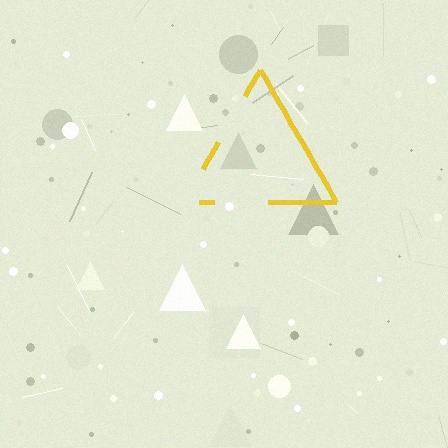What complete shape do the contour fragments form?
The contour fragments form a triangle.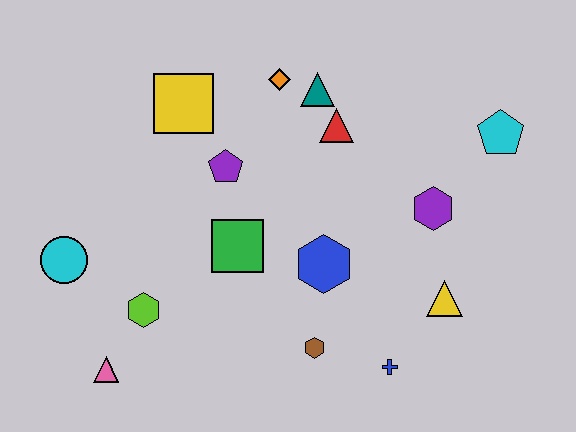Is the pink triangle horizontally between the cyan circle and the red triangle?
Yes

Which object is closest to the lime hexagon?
The pink triangle is closest to the lime hexagon.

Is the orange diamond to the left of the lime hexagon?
No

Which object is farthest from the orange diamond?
The pink triangle is farthest from the orange diamond.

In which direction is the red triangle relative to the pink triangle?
The red triangle is above the pink triangle.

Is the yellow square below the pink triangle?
No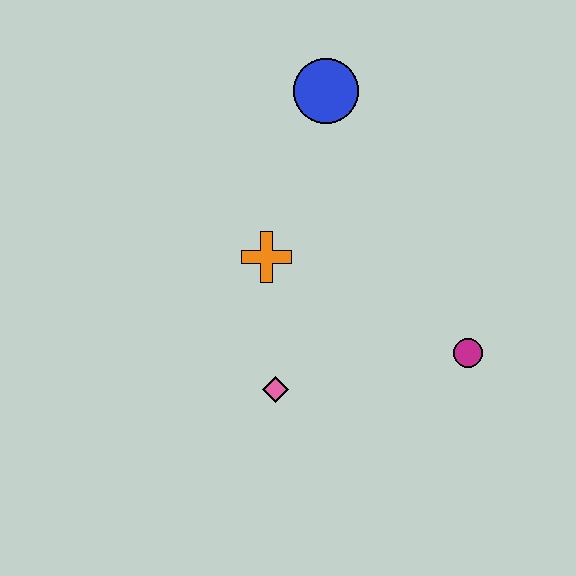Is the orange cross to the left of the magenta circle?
Yes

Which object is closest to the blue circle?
The orange cross is closest to the blue circle.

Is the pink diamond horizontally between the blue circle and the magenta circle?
No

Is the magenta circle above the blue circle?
No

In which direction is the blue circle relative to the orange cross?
The blue circle is above the orange cross.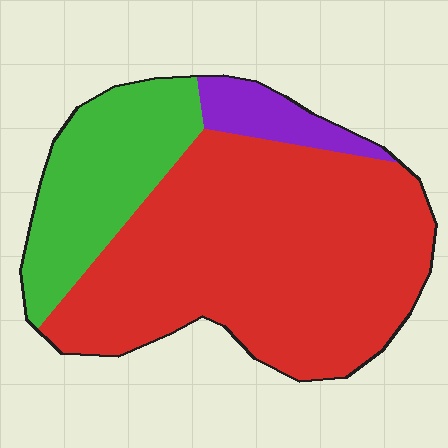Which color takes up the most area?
Red, at roughly 70%.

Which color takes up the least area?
Purple, at roughly 10%.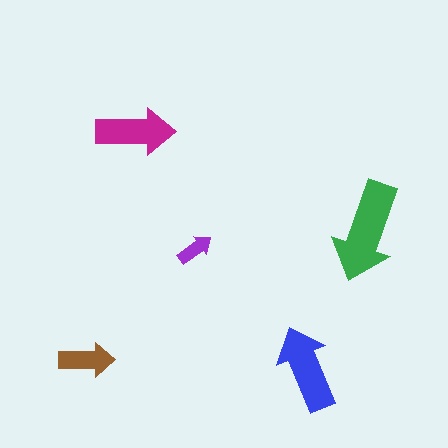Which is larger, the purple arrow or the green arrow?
The green one.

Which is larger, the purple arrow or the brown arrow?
The brown one.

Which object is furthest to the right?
The green arrow is rightmost.